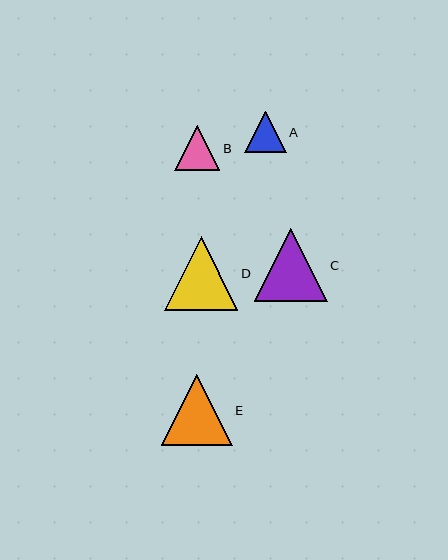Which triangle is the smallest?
Triangle A is the smallest with a size of approximately 41 pixels.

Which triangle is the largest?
Triangle D is the largest with a size of approximately 74 pixels.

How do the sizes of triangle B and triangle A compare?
Triangle B and triangle A are approximately the same size.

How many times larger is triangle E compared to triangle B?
Triangle E is approximately 1.6 times the size of triangle B.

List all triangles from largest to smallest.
From largest to smallest: D, C, E, B, A.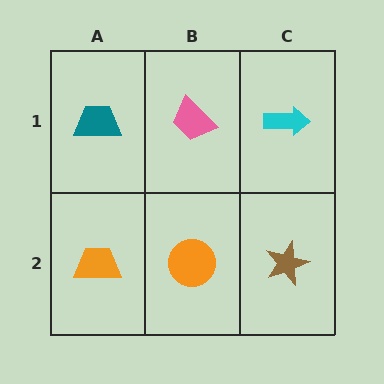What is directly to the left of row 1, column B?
A teal trapezoid.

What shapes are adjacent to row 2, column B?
A pink trapezoid (row 1, column B), an orange trapezoid (row 2, column A), a brown star (row 2, column C).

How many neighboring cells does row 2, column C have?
2.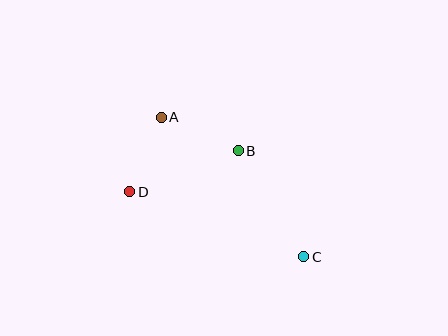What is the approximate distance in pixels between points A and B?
The distance between A and B is approximately 84 pixels.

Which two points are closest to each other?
Points A and D are closest to each other.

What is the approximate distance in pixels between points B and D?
The distance between B and D is approximately 116 pixels.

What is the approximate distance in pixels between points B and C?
The distance between B and C is approximately 124 pixels.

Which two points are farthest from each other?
Points A and C are farthest from each other.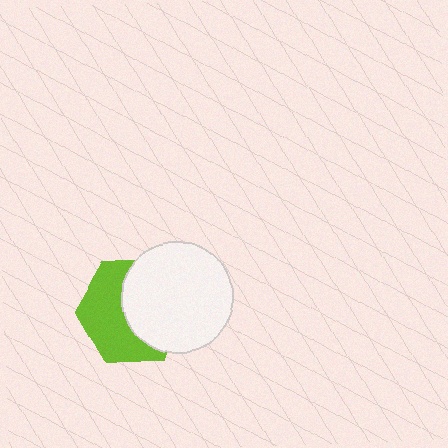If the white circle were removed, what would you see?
You would see the complete lime hexagon.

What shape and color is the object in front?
The object in front is a white circle.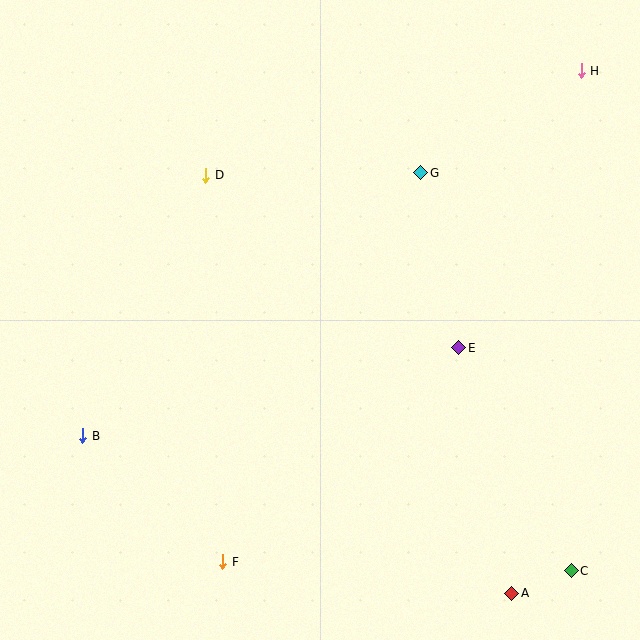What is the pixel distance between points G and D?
The distance between G and D is 215 pixels.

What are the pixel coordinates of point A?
Point A is at (512, 593).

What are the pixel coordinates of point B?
Point B is at (83, 436).